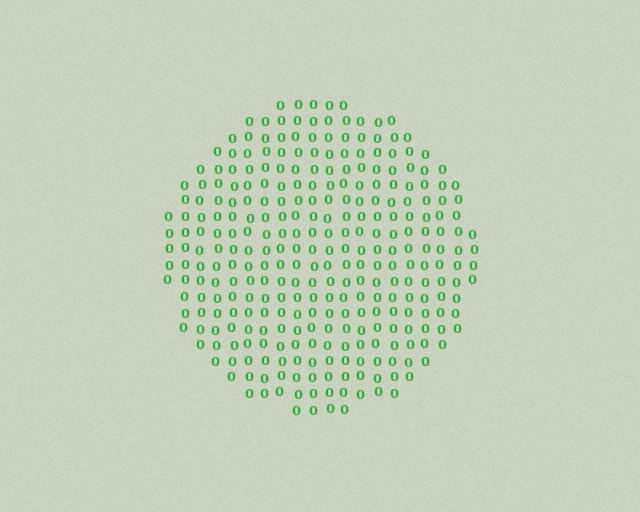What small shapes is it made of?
It is made of small digit 0's.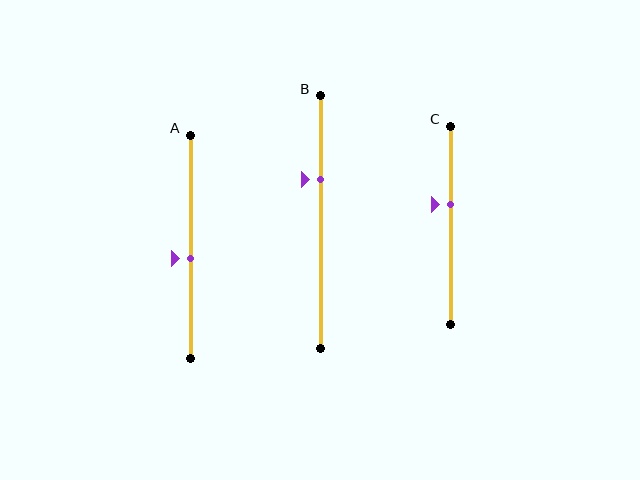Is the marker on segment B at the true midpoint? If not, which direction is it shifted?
No, the marker on segment B is shifted upward by about 17% of the segment length.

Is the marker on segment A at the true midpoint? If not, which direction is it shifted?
No, the marker on segment A is shifted downward by about 5% of the segment length.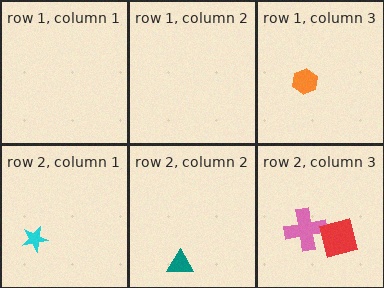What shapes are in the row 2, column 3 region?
The pink cross, the red square.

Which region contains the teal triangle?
The row 2, column 2 region.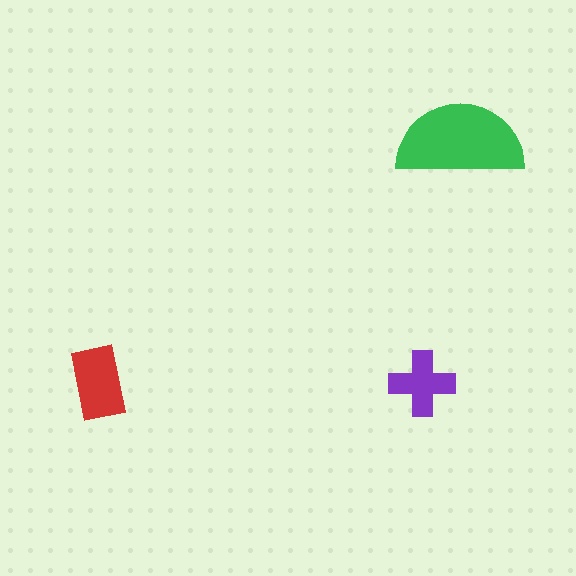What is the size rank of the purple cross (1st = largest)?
3rd.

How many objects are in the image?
There are 3 objects in the image.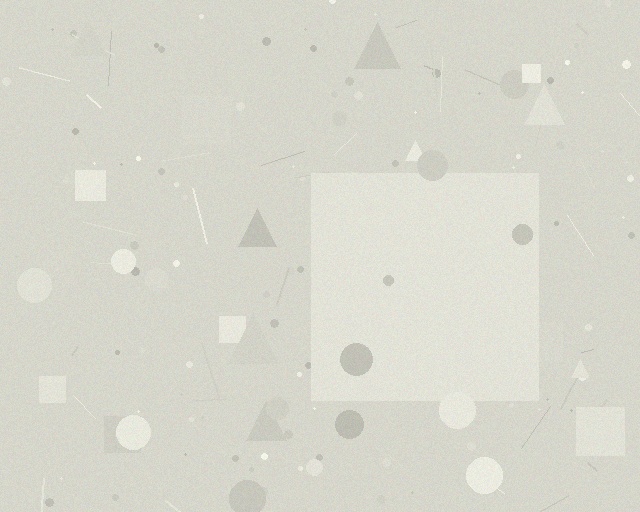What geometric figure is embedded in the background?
A square is embedded in the background.